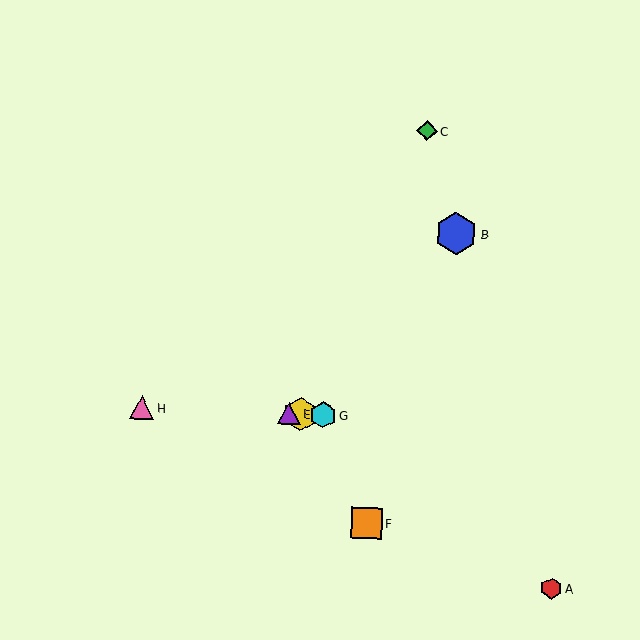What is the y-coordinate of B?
Object B is at y≈233.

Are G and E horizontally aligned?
Yes, both are at y≈415.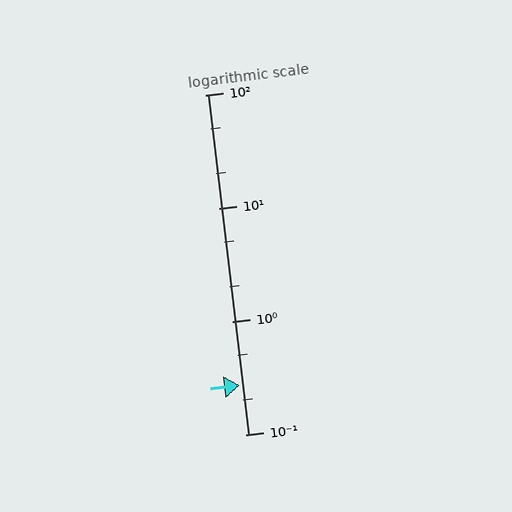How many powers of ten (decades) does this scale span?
The scale spans 3 decades, from 0.1 to 100.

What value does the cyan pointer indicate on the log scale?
The pointer indicates approximately 0.27.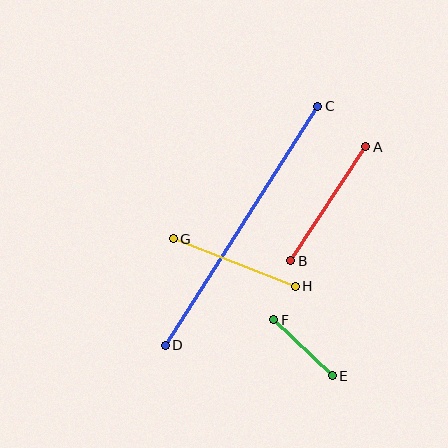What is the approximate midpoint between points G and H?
The midpoint is at approximately (234, 263) pixels.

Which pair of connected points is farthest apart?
Points C and D are farthest apart.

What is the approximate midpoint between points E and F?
The midpoint is at approximately (303, 348) pixels.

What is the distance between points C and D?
The distance is approximately 284 pixels.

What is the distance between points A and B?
The distance is approximately 136 pixels.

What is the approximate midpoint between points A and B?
The midpoint is at approximately (328, 204) pixels.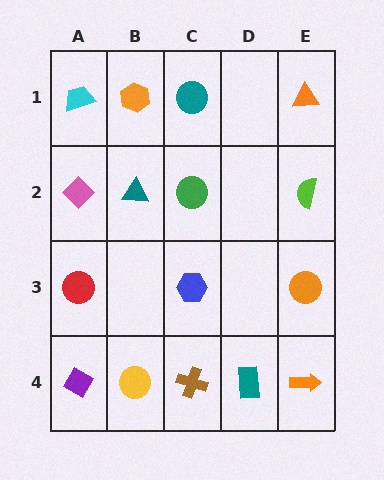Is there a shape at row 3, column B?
No, that cell is empty.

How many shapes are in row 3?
3 shapes.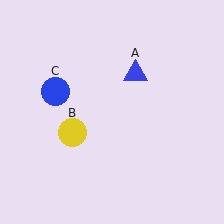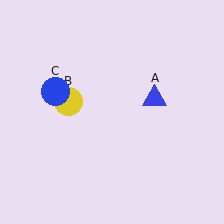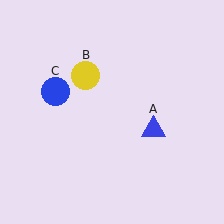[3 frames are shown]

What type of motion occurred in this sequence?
The blue triangle (object A), yellow circle (object B) rotated clockwise around the center of the scene.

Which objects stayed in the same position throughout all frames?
Blue circle (object C) remained stationary.